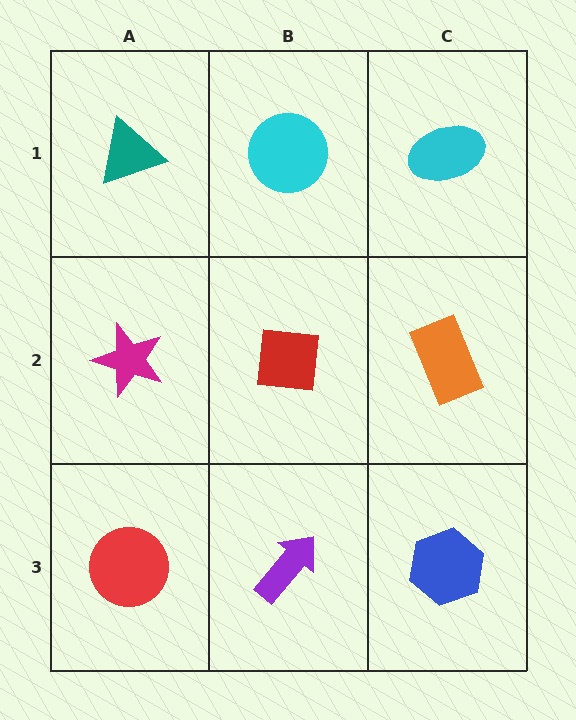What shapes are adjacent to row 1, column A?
A magenta star (row 2, column A), a cyan circle (row 1, column B).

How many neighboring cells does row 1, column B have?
3.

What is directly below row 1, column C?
An orange rectangle.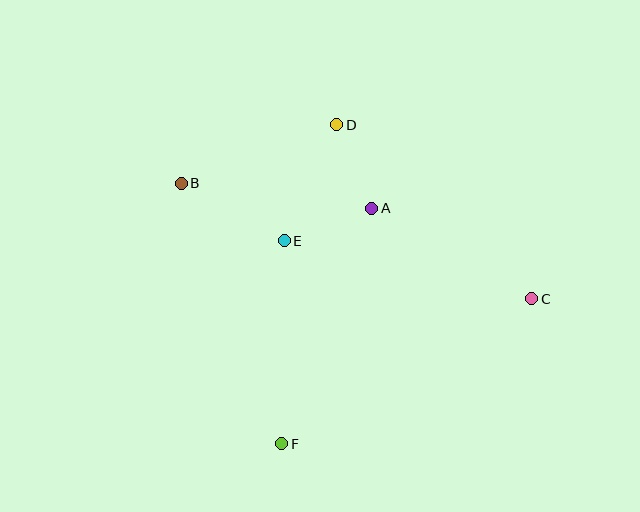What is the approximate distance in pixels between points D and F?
The distance between D and F is approximately 324 pixels.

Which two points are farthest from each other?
Points B and C are farthest from each other.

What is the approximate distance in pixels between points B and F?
The distance between B and F is approximately 280 pixels.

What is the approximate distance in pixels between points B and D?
The distance between B and D is approximately 166 pixels.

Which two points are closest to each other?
Points A and D are closest to each other.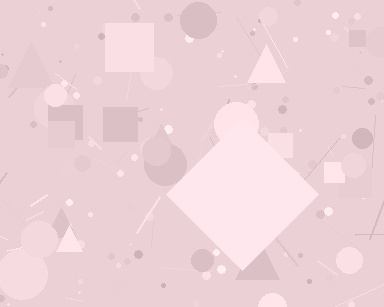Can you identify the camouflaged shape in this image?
The camouflaged shape is a diamond.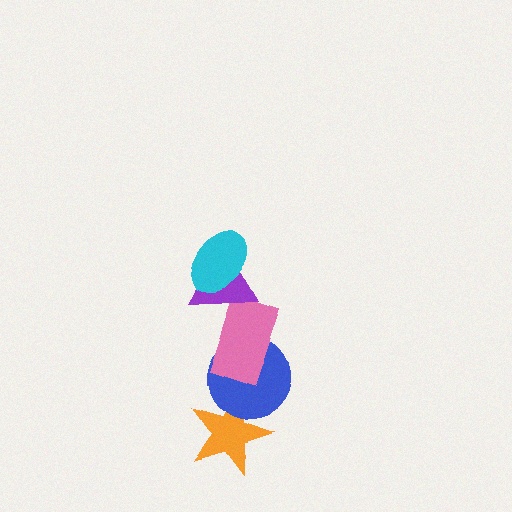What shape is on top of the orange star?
The blue circle is on top of the orange star.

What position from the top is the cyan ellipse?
The cyan ellipse is 1st from the top.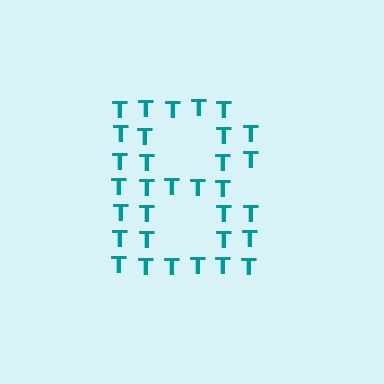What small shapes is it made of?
It is made of small letter T's.